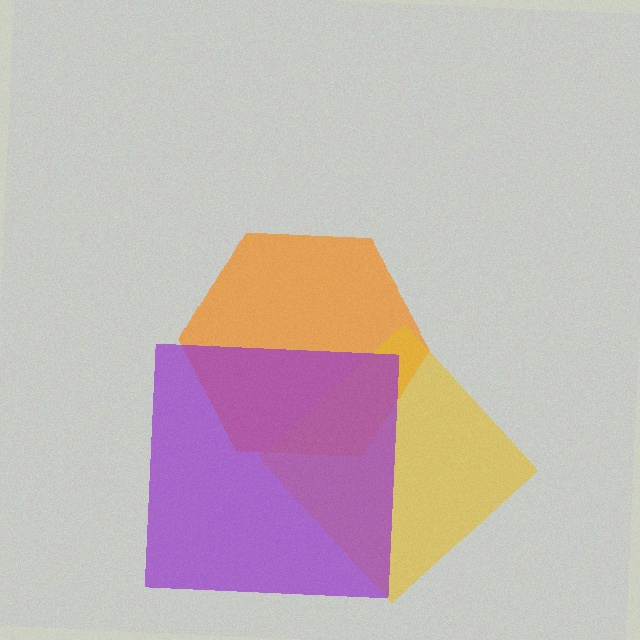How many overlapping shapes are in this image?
There are 3 overlapping shapes in the image.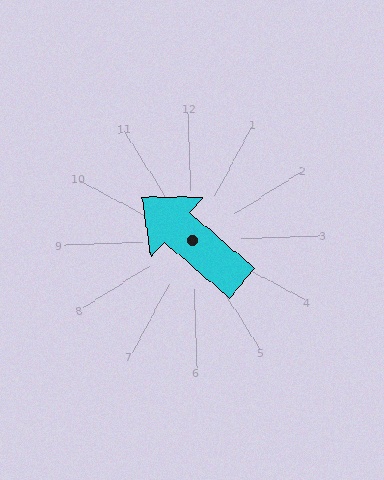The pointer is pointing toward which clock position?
Roughly 10 o'clock.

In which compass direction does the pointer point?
Northwest.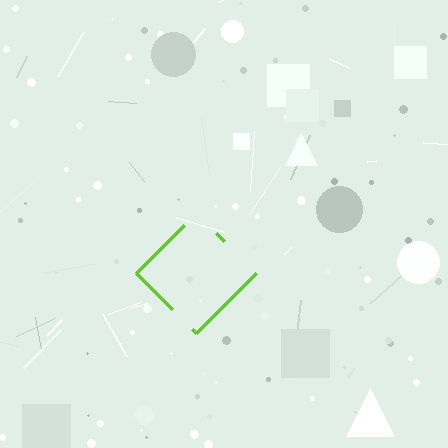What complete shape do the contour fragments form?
The contour fragments form a diamond.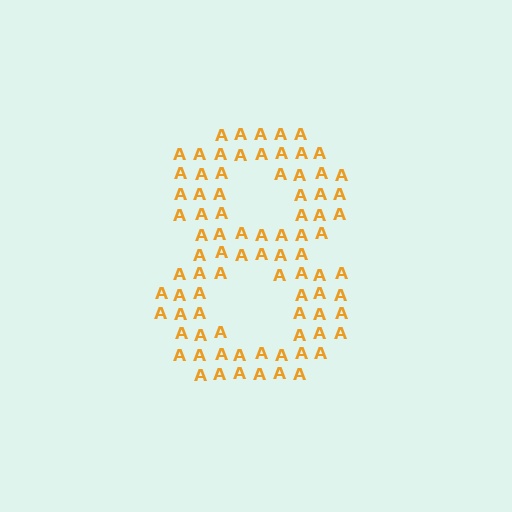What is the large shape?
The large shape is the digit 8.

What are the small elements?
The small elements are letter A's.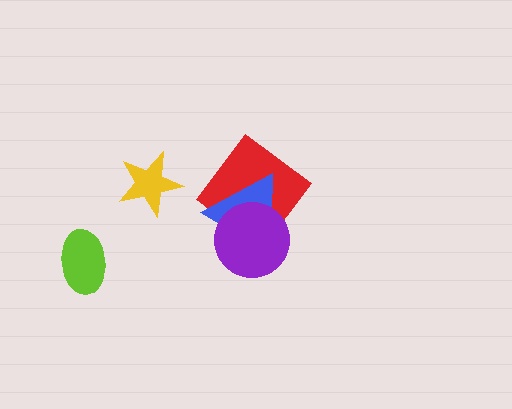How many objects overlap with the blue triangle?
2 objects overlap with the blue triangle.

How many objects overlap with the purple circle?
2 objects overlap with the purple circle.